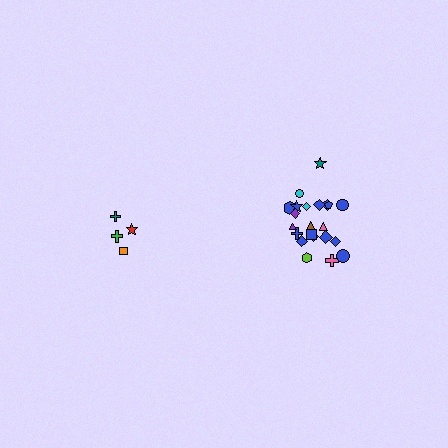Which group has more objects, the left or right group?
The right group.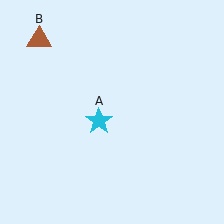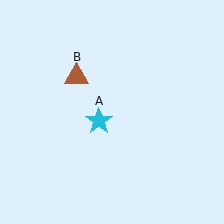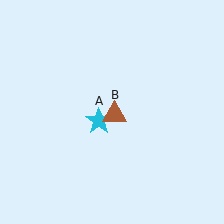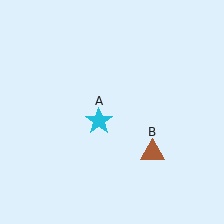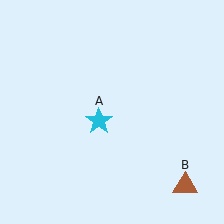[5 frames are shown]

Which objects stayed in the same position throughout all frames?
Cyan star (object A) remained stationary.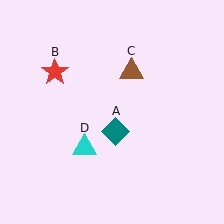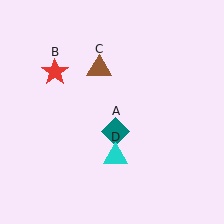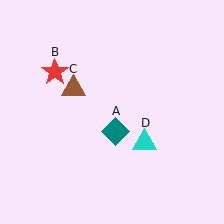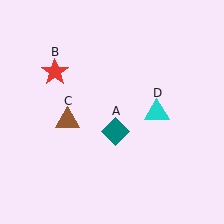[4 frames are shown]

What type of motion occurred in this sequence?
The brown triangle (object C), cyan triangle (object D) rotated counterclockwise around the center of the scene.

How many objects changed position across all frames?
2 objects changed position: brown triangle (object C), cyan triangle (object D).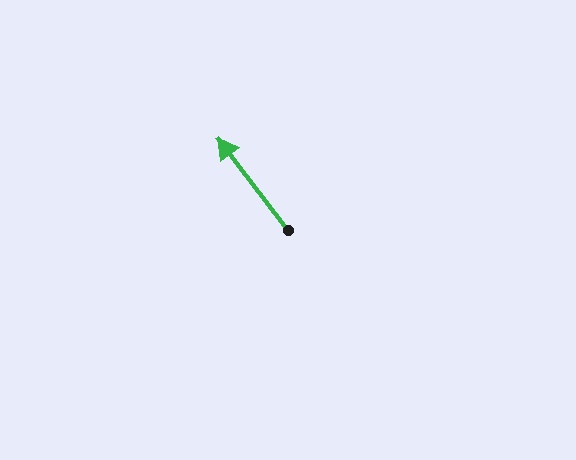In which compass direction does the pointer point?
Northwest.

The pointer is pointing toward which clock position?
Roughly 11 o'clock.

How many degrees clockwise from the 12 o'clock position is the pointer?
Approximately 322 degrees.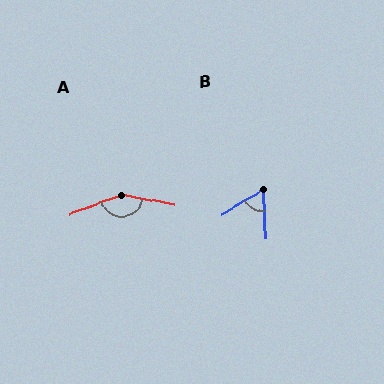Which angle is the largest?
A, at approximately 149 degrees.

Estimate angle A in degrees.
Approximately 149 degrees.